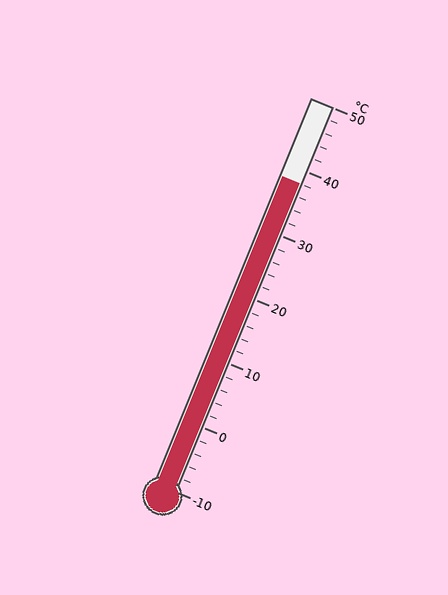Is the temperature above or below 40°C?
The temperature is below 40°C.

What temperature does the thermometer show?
The thermometer shows approximately 38°C.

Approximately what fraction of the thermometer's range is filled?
The thermometer is filled to approximately 80% of its range.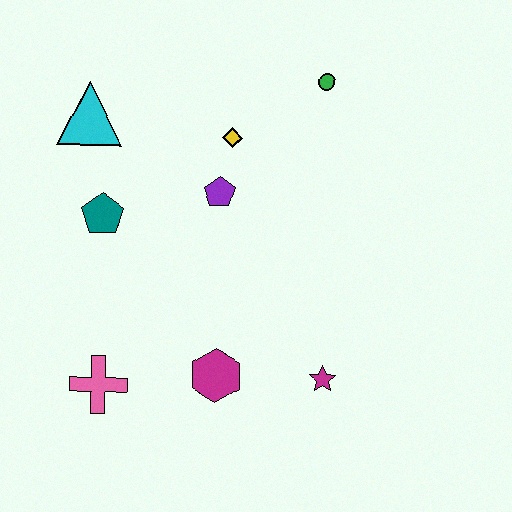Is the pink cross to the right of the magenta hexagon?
No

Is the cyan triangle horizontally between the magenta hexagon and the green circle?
No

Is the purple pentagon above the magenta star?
Yes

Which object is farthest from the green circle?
The pink cross is farthest from the green circle.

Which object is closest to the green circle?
The yellow diamond is closest to the green circle.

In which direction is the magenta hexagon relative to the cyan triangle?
The magenta hexagon is below the cyan triangle.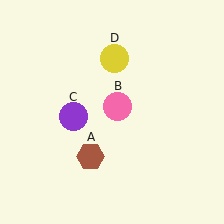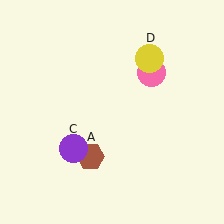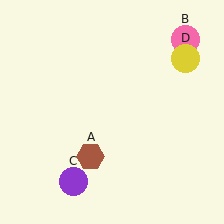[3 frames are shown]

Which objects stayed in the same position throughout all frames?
Brown hexagon (object A) remained stationary.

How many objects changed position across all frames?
3 objects changed position: pink circle (object B), purple circle (object C), yellow circle (object D).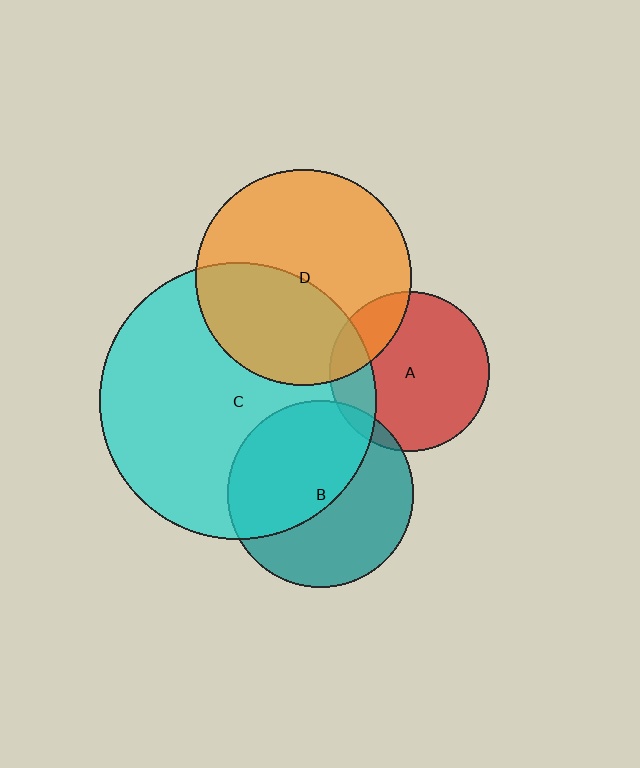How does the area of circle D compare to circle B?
Approximately 1.3 times.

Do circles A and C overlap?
Yes.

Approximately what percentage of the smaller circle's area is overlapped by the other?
Approximately 20%.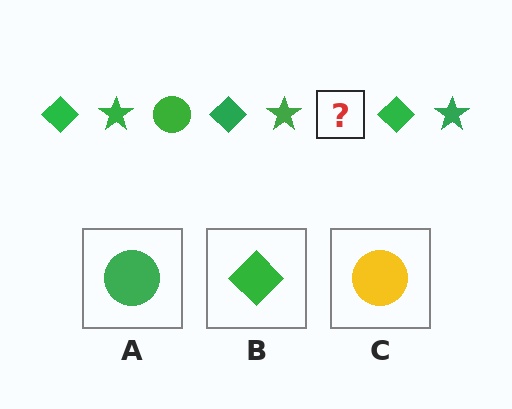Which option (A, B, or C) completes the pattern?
A.